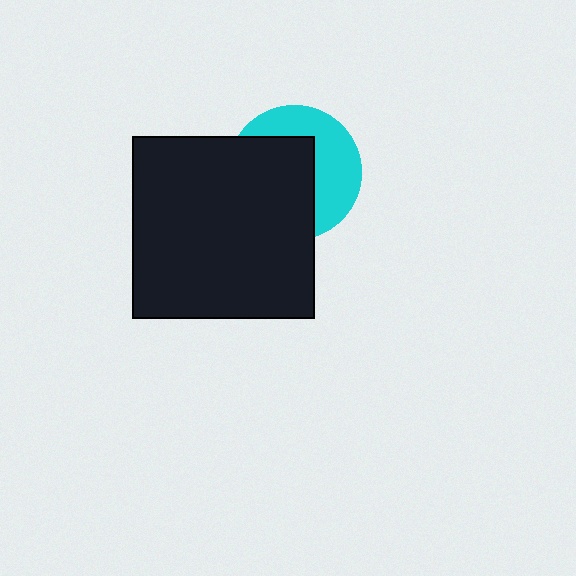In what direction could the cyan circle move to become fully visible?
The cyan circle could move right. That would shift it out from behind the black square entirely.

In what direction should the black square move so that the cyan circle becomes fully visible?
The black square should move left. That is the shortest direction to clear the overlap and leave the cyan circle fully visible.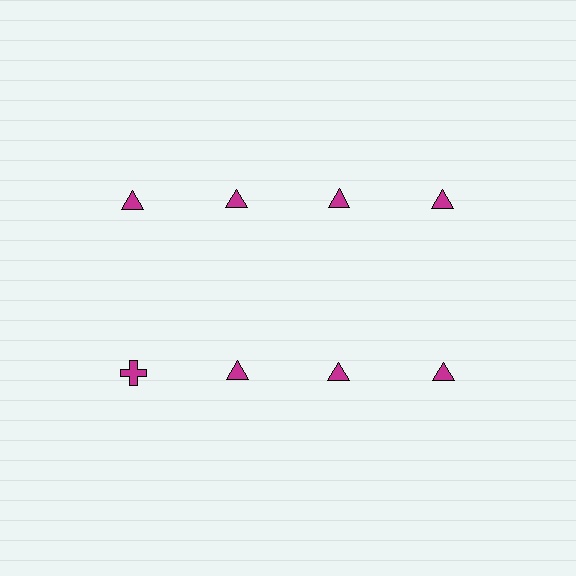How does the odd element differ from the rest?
It has a different shape: cross instead of triangle.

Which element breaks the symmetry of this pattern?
The magenta cross in the second row, leftmost column breaks the symmetry. All other shapes are magenta triangles.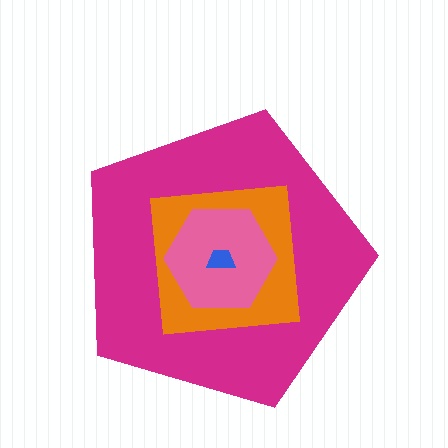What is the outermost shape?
The magenta pentagon.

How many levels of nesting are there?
4.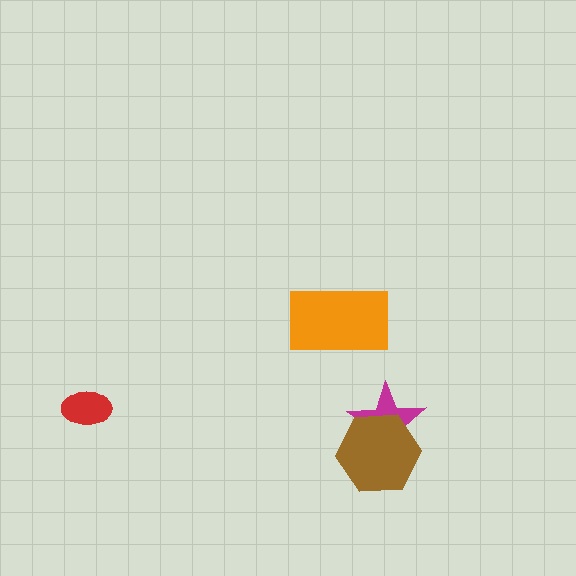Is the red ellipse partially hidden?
No, no other shape covers it.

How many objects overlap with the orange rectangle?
0 objects overlap with the orange rectangle.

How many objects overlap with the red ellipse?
0 objects overlap with the red ellipse.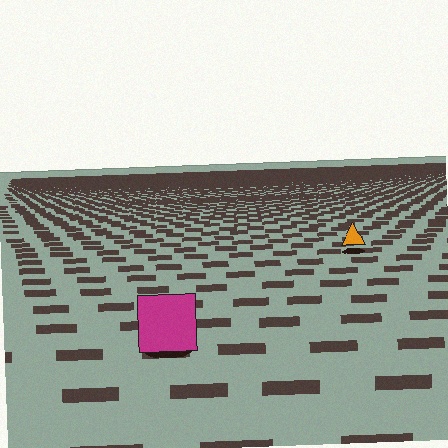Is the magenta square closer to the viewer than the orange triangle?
Yes. The magenta square is closer — you can tell from the texture gradient: the ground texture is coarser near it.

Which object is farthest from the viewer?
The orange triangle is farthest from the viewer. It appears smaller and the ground texture around it is denser.